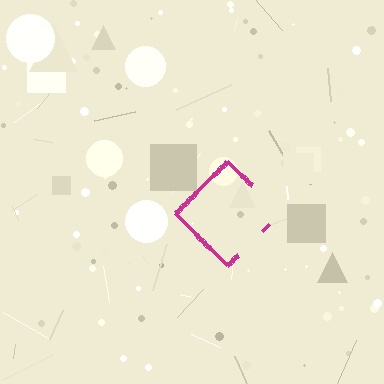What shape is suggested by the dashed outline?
The dashed outline suggests a diamond.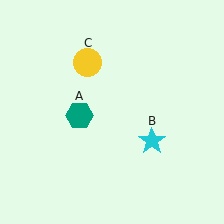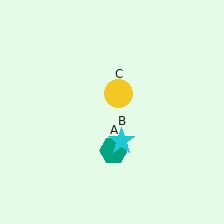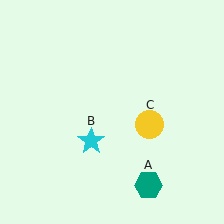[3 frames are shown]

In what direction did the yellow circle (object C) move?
The yellow circle (object C) moved down and to the right.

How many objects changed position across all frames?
3 objects changed position: teal hexagon (object A), cyan star (object B), yellow circle (object C).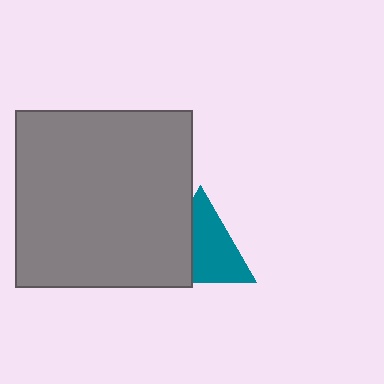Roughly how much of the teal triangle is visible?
About half of it is visible (roughly 62%).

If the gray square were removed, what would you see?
You would see the complete teal triangle.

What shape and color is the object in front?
The object in front is a gray square.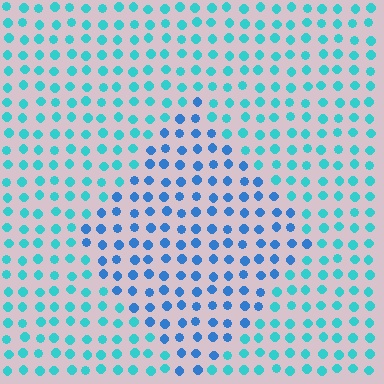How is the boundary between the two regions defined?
The boundary is defined purely by a slight shift in hue (about 32 degrees). Spacing, size, and orientation are identical on both sides.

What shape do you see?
I see a diamond.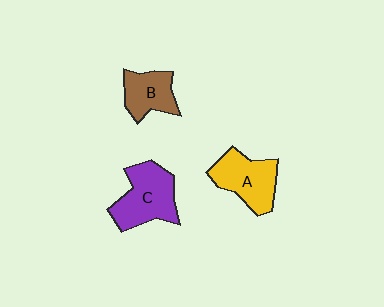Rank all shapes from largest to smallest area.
From largest to smallest: C (purple), A (yellow), B (brown).